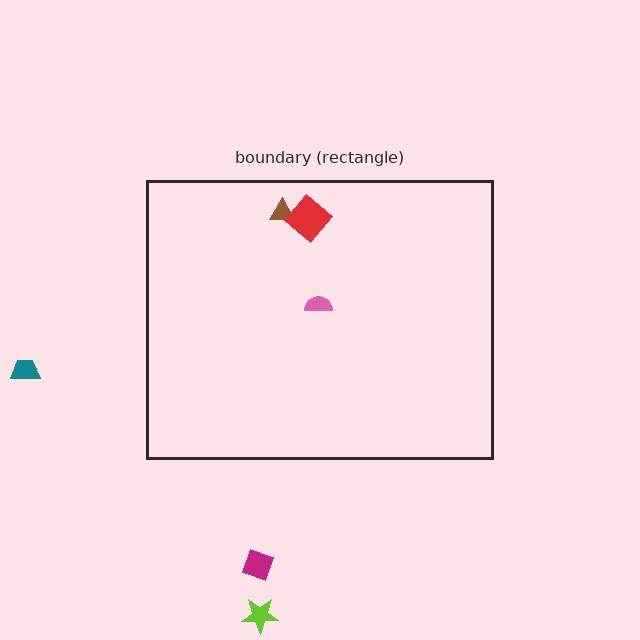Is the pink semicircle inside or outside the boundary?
Inside.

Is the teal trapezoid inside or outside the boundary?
Outside.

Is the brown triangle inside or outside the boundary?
Inside.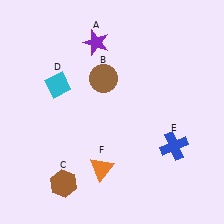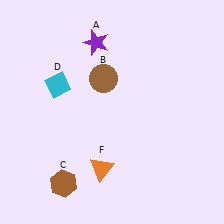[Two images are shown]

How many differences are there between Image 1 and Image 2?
There is 1 difference between the two images.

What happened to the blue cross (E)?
The blue cross (E) was removed in Image 2. It was in the bottom-right area of Image 1.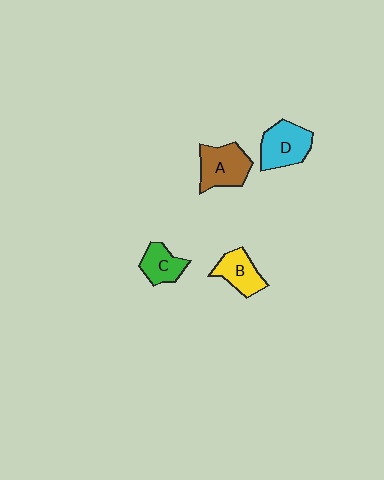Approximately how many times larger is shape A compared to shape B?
Approximately 1.3 times.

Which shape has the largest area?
Shape D (cyan).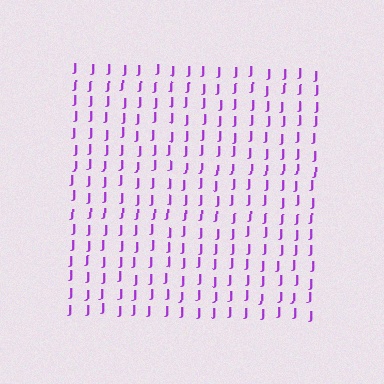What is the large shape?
The large shape is a square.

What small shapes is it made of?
It is made of small letter J's.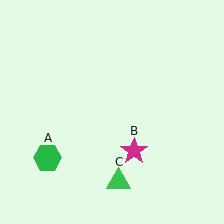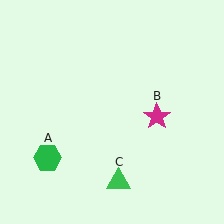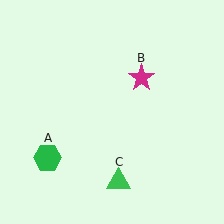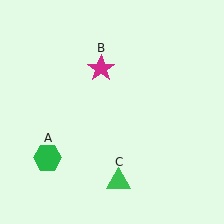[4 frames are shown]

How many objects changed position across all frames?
1 object changed position: magenta star (object B).